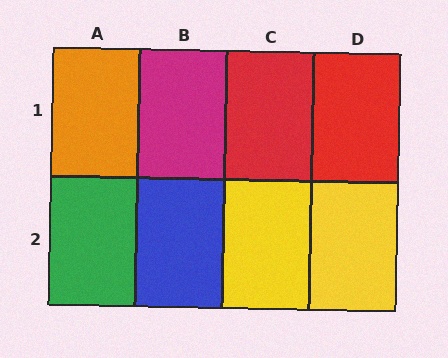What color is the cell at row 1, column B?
Magenta.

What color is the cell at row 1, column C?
Red.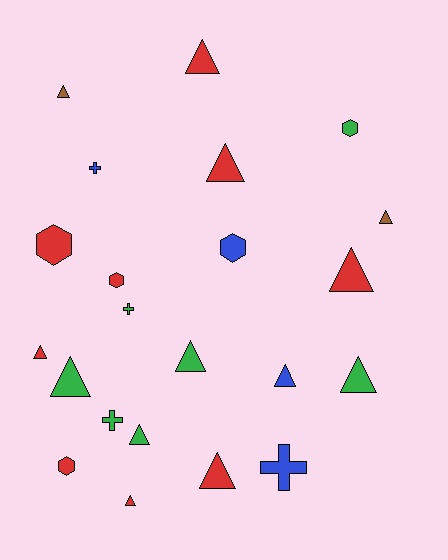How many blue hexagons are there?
There is 1 blue hexagon.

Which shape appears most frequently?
Triangle, with 13 objects.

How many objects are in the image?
There are 22 objects.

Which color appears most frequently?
Red, with 9 objects.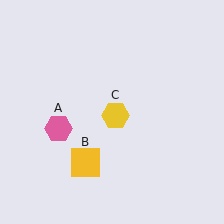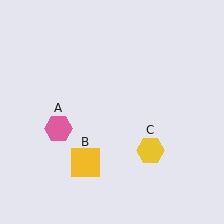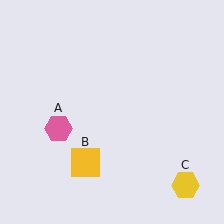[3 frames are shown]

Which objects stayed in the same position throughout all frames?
Pink hexagon (object A) and yellow square (object B) remained stationary.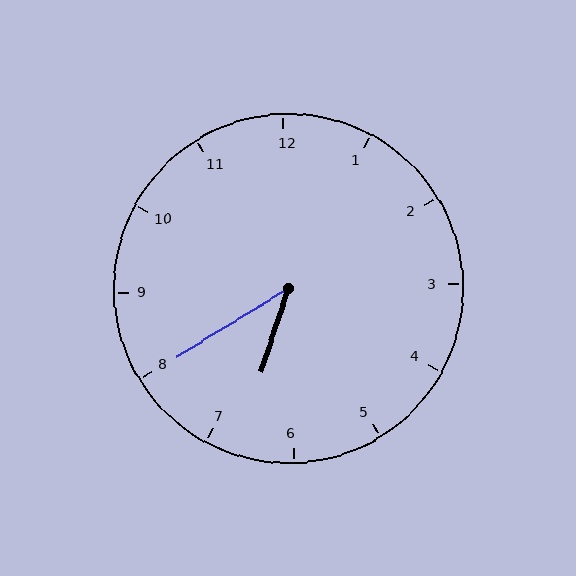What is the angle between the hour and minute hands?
Approximately 40 degrees.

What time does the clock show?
6:40.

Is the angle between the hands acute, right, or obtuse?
It is acute.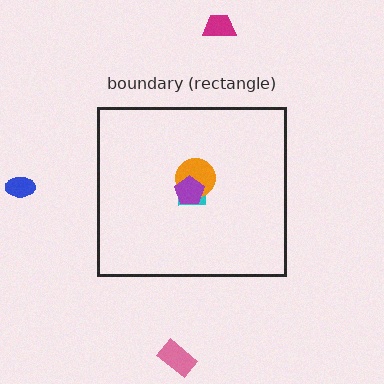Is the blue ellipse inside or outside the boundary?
Outside.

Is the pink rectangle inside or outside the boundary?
Outside.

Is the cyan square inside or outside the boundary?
Inside.